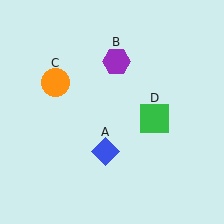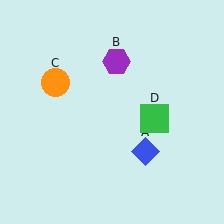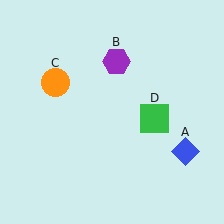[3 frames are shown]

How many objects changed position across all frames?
1 object changed position: blue diamond (object A).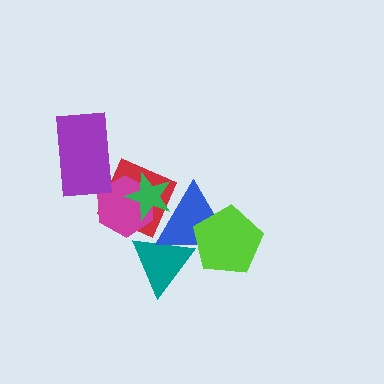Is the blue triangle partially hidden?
Yes, it is partially covered by another shape.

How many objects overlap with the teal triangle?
2 objects overlap with the teal triangle.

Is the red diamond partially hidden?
Yes, it is partially covered by another shape.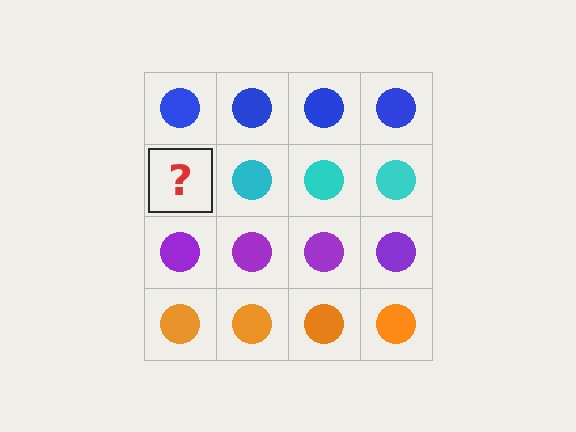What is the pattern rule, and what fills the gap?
The rule is that each row has a consistent color. The gap should be filled with a cyan circle.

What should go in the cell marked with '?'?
The missing cell should contain a cyan circle.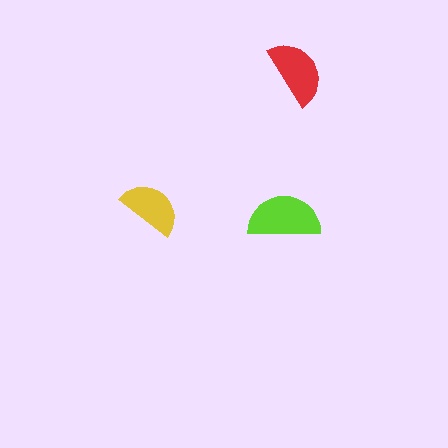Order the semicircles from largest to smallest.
the lime one, the red one, the yellow one.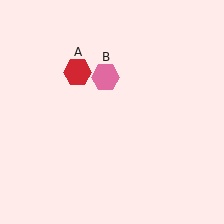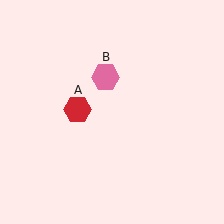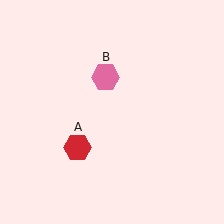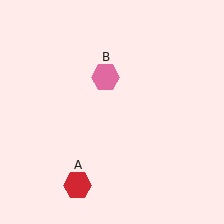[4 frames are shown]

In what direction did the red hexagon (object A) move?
The red hexagon (object A) moved down.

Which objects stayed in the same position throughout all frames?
Pink hexagon (object B) remained stationary.